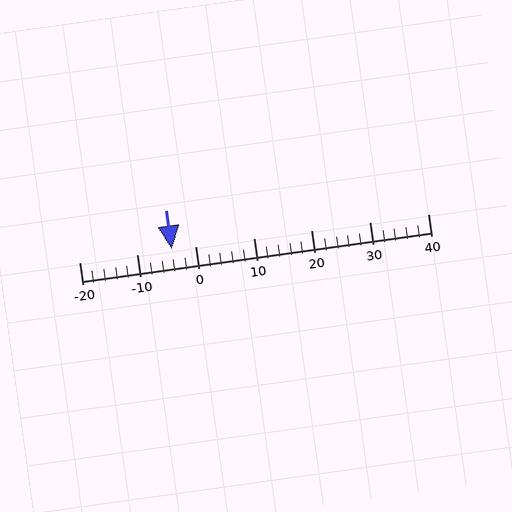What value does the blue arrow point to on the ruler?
The blue arrow points to approximately -4.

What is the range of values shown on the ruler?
The ruler shows values from -20 to 40.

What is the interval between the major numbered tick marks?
The major tick marks are spaced 10 units apart.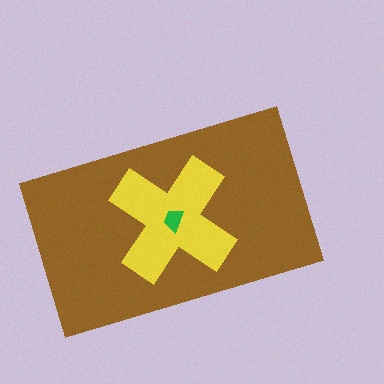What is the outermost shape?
The brown rectangle.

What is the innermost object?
The green trapezoid.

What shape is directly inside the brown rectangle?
The yellow cross.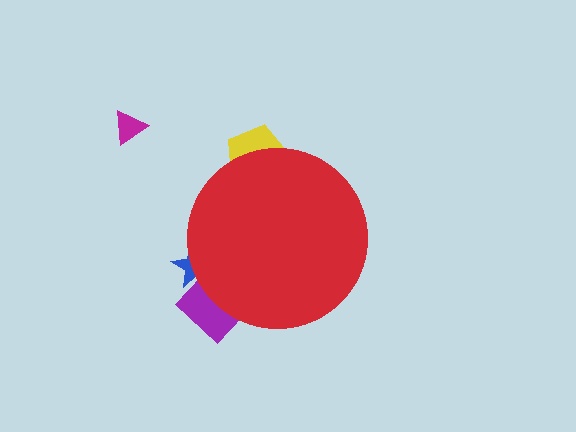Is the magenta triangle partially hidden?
No, the magenta triangle is fully visible.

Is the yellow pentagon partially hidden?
Yes, the yellow pentagon is partially hidden behind the red circle.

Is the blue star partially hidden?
Yes, the blue star is partially hidden behind the red circle.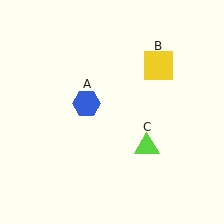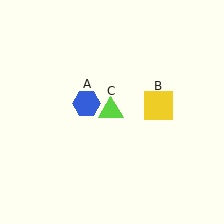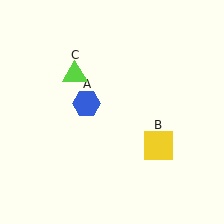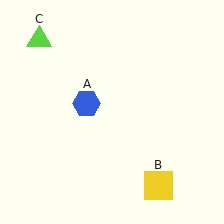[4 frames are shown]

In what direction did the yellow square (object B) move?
The yellow square (object B) moved down.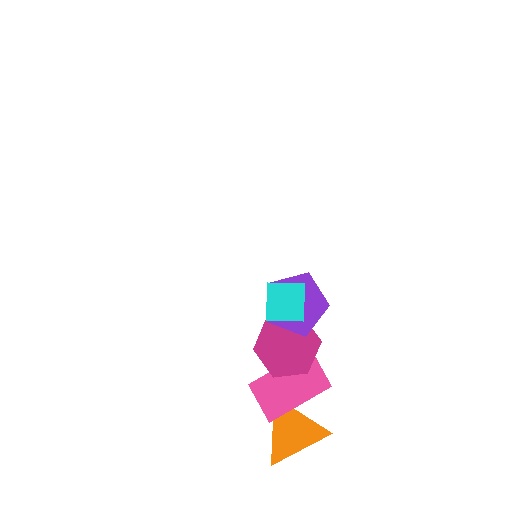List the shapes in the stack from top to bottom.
From top to bottom: the cyan square, the purple pentagon, the magenta hexagon, the pink rectangle, the orange triangle.